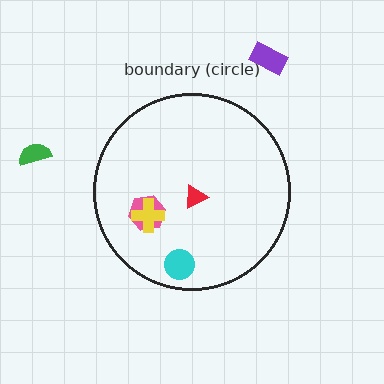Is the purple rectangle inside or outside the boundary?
Outside.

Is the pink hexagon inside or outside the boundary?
Inside.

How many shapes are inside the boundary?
4 inside, 2 outside.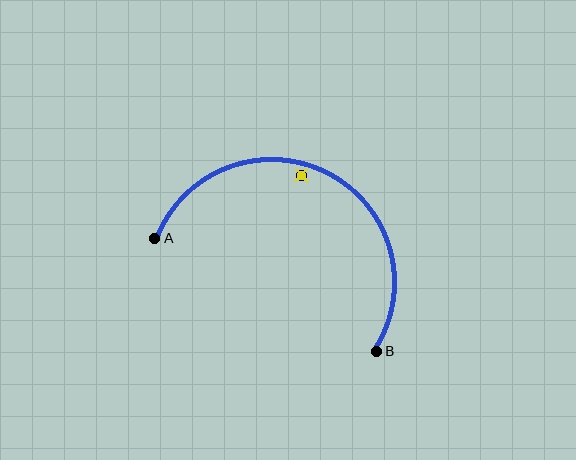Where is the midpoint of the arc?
The arc midpoint is the point on the curve farthest from the straight line joining A and B. It sits above that line.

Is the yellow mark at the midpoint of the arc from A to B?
No — the yellow mark does not lie on the arc at all. It sits slightly inside the curve.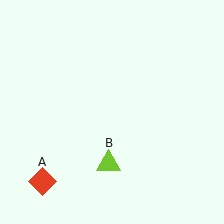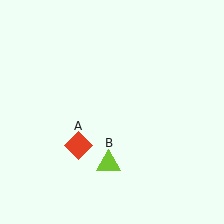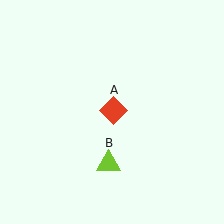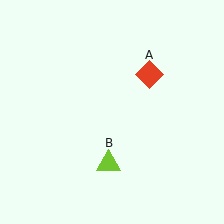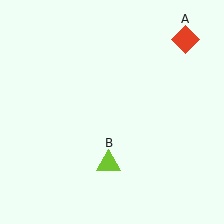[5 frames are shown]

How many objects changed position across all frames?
1 object changed position: red diamond (object A).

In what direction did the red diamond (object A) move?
The red diamond (object A) moved up and to the right.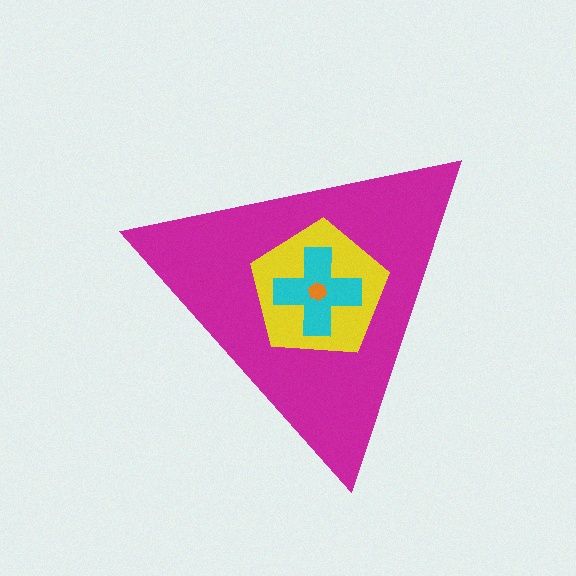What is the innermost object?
The orange hexagon.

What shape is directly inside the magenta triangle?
The yellow pentagon.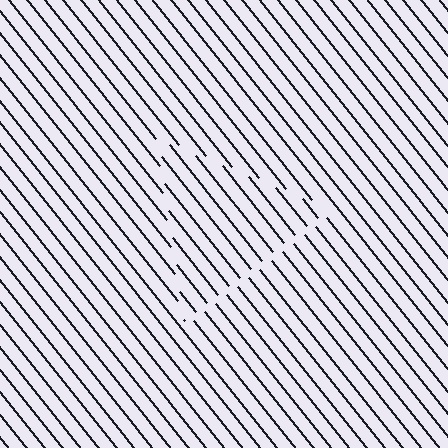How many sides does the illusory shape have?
3 sides — the line-ends trace a triangle.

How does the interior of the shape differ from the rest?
The interior of the shape contains the same grating, shifted by half a period — the contour is defined by the phase discontinuity where line-ends from the inner and outer gratings abut.